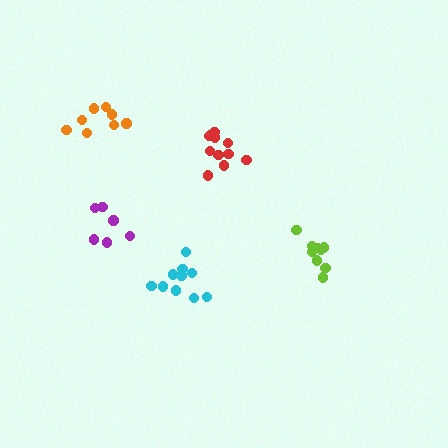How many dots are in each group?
Group 1: 11 dots, Group 2: 9 dots, Group 3: 8 dots, Group 4: 10 dots, Group 5: 6 dots (44 total).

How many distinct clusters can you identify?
There are 5 distinct clusters.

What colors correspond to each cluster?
The clusters are colored: red, lime, orange, cyan, purple.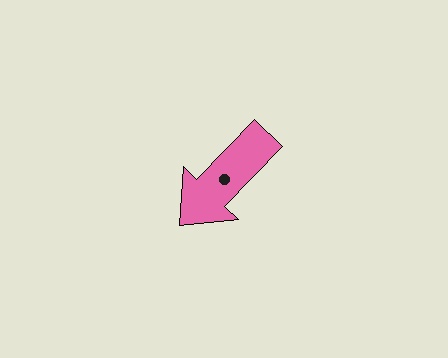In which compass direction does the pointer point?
Southwest.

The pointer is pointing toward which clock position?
Roughly 7 o'clock.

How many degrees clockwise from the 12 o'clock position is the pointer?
Approximately 224 degrees.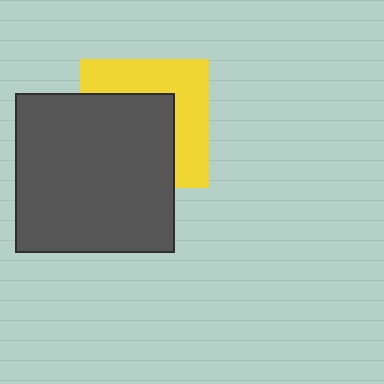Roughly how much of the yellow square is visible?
About half of it is visible (roughly 46%).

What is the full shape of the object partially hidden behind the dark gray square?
The partially hidden object is a yellow square.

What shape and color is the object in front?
The object in front is a dark gray square.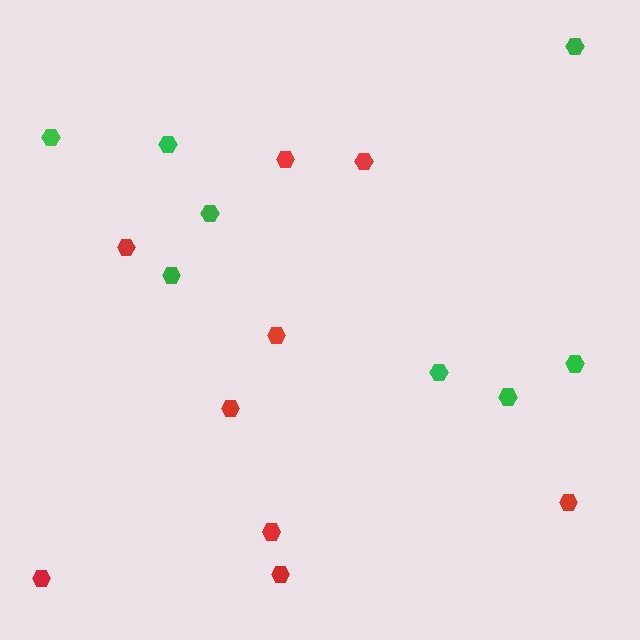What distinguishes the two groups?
There are 2 groups: one group of red hexagons (9) and one group of green hexagons (8).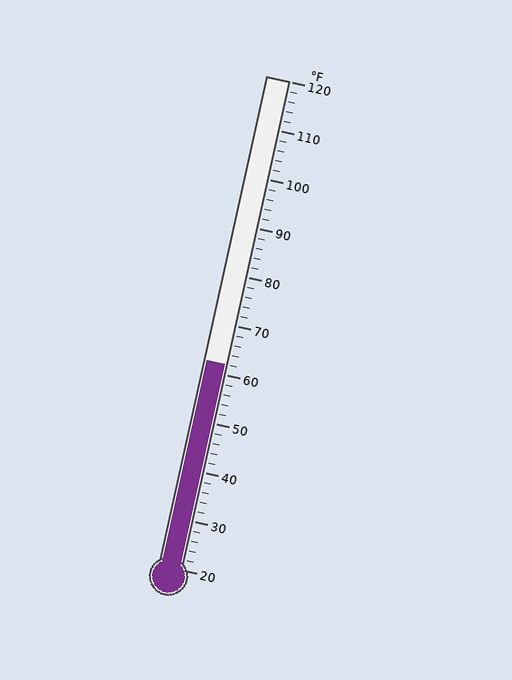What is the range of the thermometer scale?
The thermometer scale ranges from 20°F to 120°F.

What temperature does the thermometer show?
The thermometer shows approximately 62°F.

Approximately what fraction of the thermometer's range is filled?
The thermometer is filled to approximately 40% of its range.